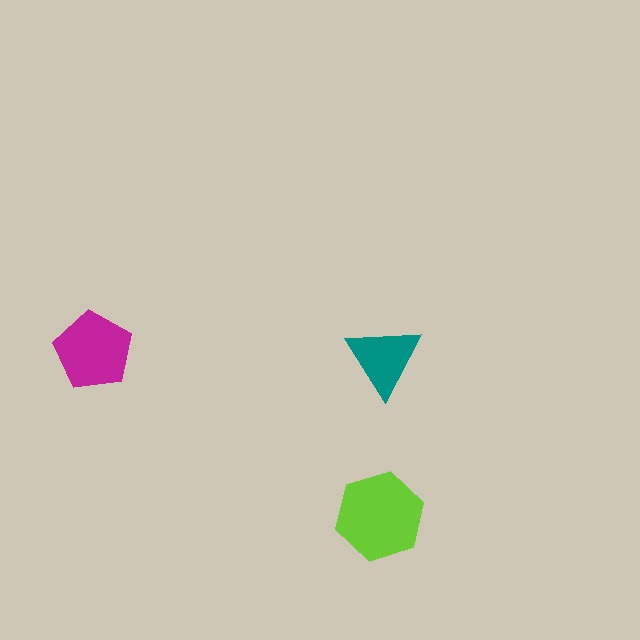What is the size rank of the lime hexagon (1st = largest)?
1st.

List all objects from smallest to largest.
The teal triangle, the magenta pentagon, the lime hexagon.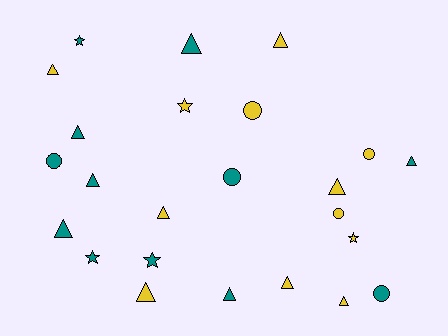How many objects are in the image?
There are 24 objects.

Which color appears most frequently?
Yellow, with 12 objects.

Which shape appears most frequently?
Triangle, with 13 objects.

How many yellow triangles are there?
There are 7 yellow triangles.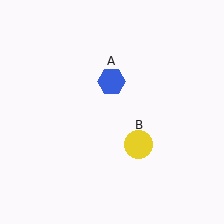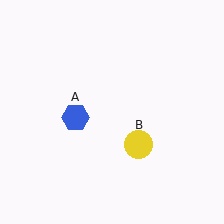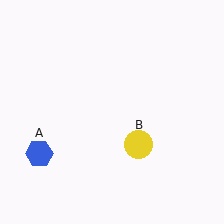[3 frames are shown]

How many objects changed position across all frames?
1 object changed position: blue hexagon (object A).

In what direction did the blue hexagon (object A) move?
The blue hexagon (object A) moved down and to the left.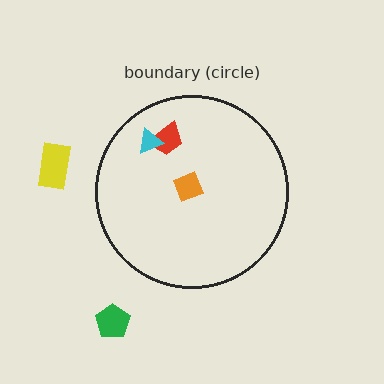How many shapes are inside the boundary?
3 inside, 2 outside.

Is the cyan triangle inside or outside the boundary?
Inside.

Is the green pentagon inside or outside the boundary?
Outside.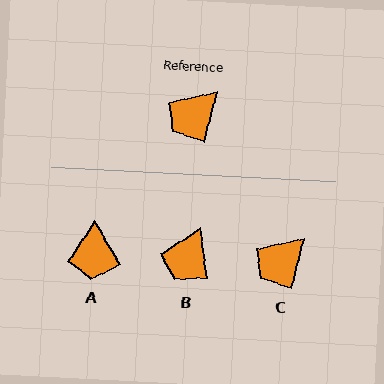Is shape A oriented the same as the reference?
No, it is off by about 45 degrees.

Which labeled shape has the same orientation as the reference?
C.